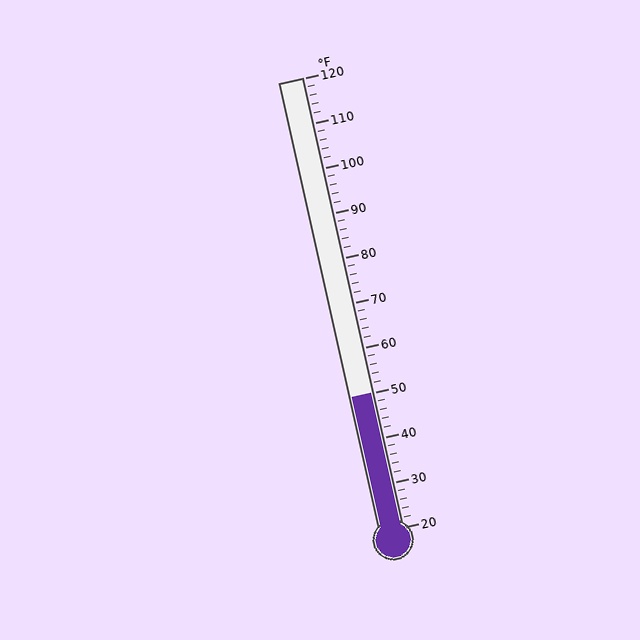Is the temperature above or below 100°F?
The temperature is below 100°F.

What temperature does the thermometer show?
The thermometer shows approximately 50°F.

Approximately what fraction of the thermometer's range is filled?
The thermometer is filled to approximately 30% of its range.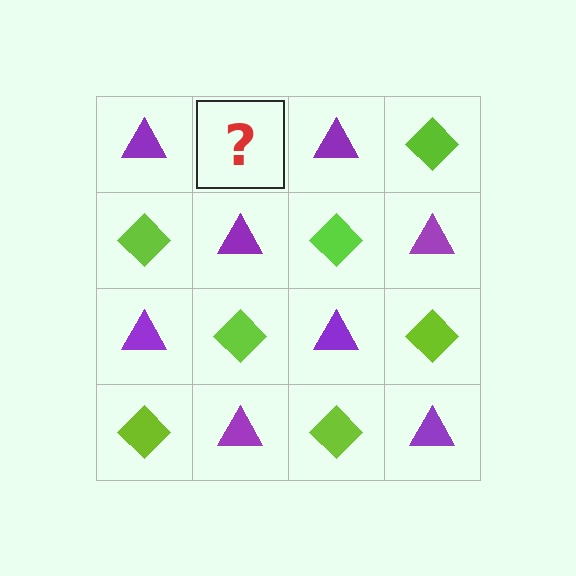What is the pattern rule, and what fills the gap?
The rule is that it alternates purple triangle and lime diamond in a checkerboard pattern. The gap should be filled with a lime diamond.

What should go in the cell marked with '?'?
The missing cell should contain a lime diamond.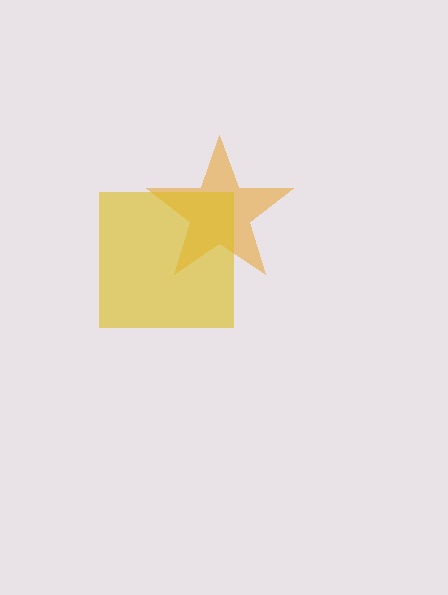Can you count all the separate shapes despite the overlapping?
Yes, there are 2 separate shapes.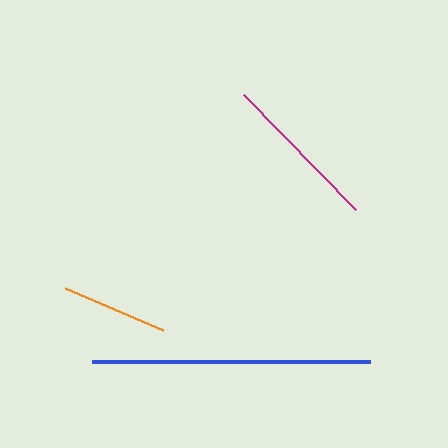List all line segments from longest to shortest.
From longest to shortest: blue, magenta, orange.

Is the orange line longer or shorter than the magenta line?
The magenta line is longer than the orange line.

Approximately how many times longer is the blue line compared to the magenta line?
The blue line is approximately 1.7 times the length of the magenta line.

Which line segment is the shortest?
The orange line is the shortest at approximately 106 pixels.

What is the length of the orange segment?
The orange segment is approximately 106 pixels long.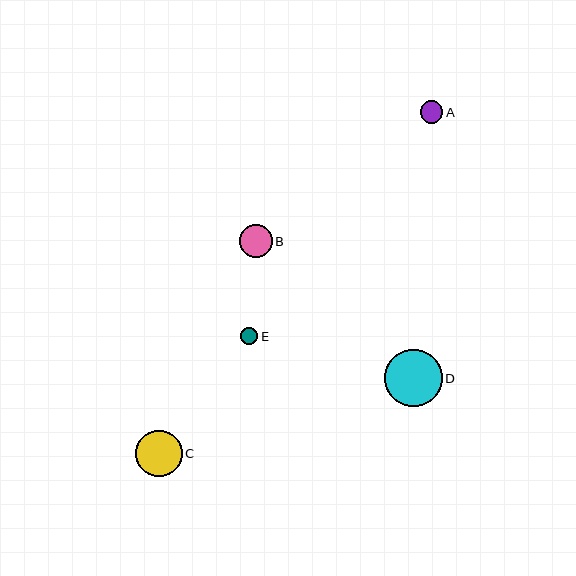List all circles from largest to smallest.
From largest to smallest: D, C, B, A, E.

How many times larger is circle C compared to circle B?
Circle C is approximately 1.4 times the size of circle B.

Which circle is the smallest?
Circle E is the smallest with a size of approximately 17 pixels.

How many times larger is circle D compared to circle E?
Circle D is approximately 3.4 times the size of circle E.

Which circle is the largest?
Circle D is the largest with a size of approximately 58 pixels.